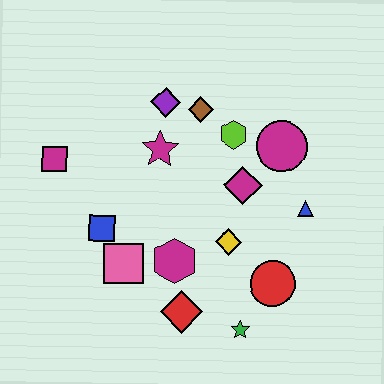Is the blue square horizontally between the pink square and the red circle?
No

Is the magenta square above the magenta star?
No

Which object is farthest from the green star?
The magenta square is farthest from the green star.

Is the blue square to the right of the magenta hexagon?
No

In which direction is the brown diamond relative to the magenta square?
The brown diamond is to the right of the magenta square.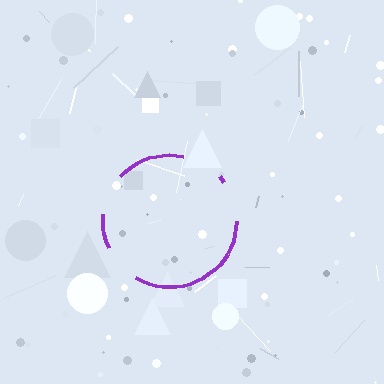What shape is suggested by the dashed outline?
The dashed outline suggests a circle.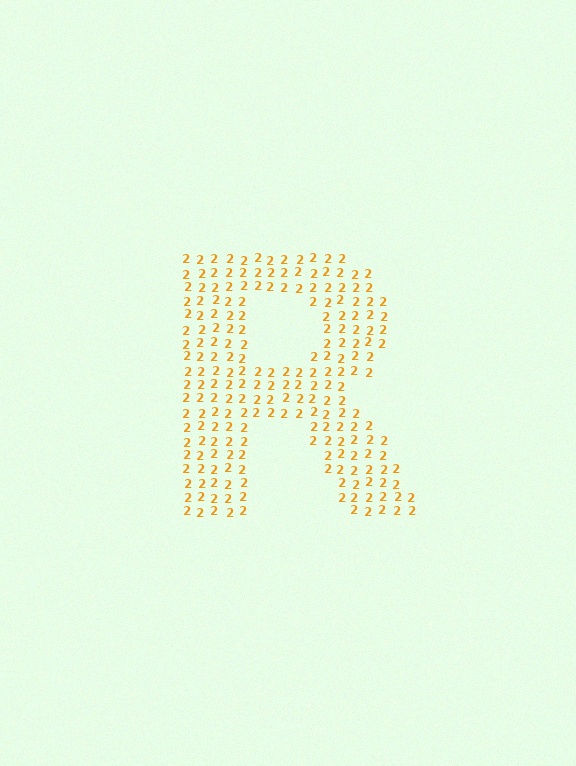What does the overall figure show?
The overall figure shows the letter R.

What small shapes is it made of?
It is made of small digit 2's.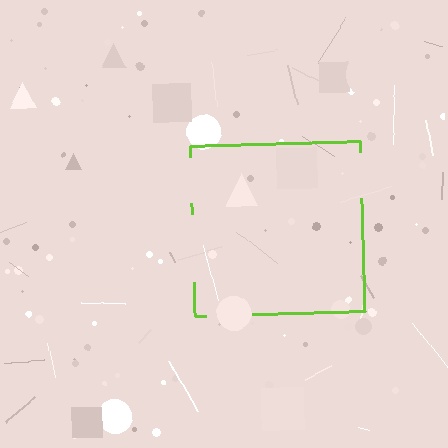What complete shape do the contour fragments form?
The contour fragments form a square.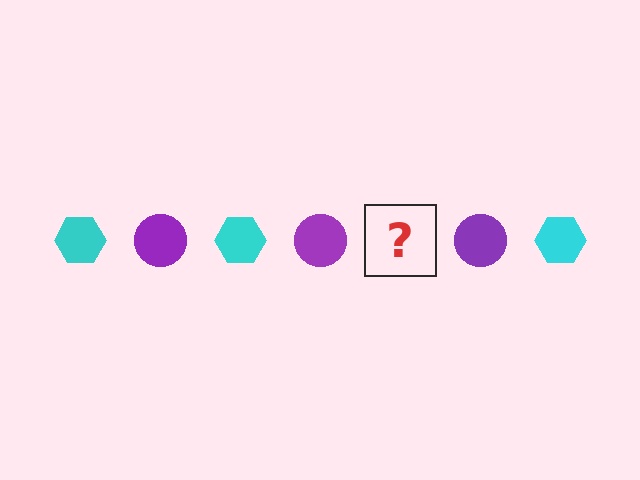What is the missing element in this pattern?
The missing element is a cyan hexagon.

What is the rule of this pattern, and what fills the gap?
The rule is that the pattern alternates between cyan hexagon and purple circle. The gap should be filled with a cyan hexagon.